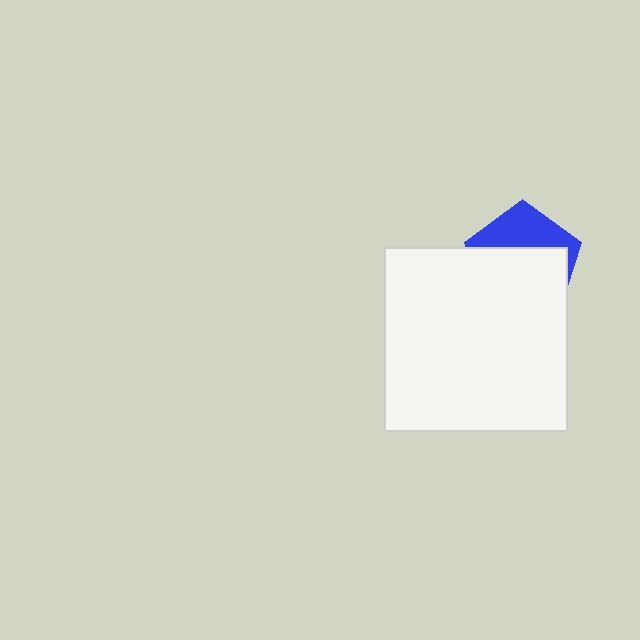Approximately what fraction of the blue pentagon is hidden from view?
Roughly 63% of the blue pentagon is hidden behind the white square.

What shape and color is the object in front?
The object in front is a white square.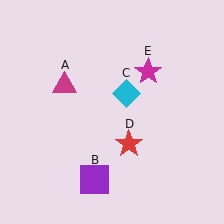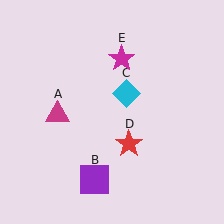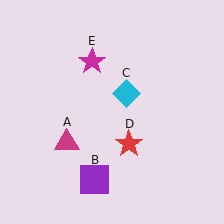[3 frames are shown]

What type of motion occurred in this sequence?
The magenta triangle (object A), magenta star (object E) rotated counterclockwise around the center of the scene.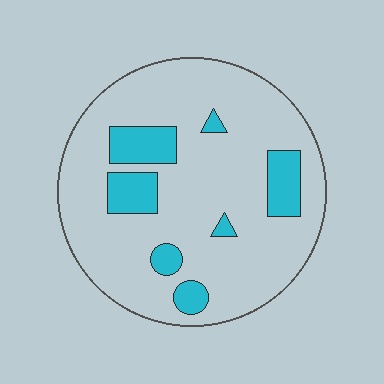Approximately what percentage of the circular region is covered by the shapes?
Approximately 15%.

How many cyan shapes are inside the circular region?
7.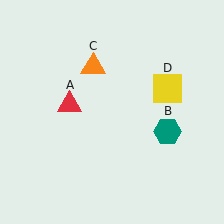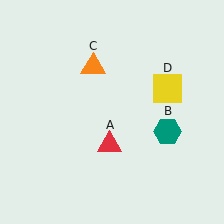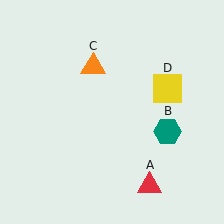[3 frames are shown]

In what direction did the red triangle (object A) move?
The red triangle (object A) moved down and to the right.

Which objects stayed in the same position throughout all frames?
Teal hexagon (object B) and orange triangle (object C) and yellow square (object D) remained stationary.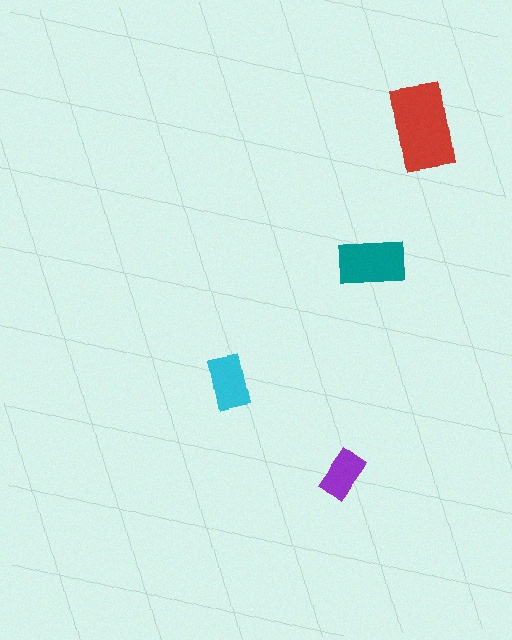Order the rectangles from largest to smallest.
the red one, the teal one, the cyan one, the purple one.